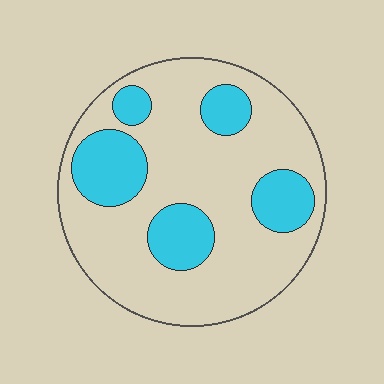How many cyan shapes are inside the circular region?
5.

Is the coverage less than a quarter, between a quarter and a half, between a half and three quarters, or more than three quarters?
Between a quarter and a half.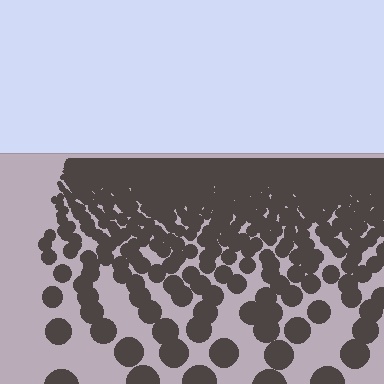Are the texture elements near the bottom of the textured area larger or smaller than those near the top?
Larger. Near the bottom, elements are closer to the viewer and appear at a bigger on-screen size.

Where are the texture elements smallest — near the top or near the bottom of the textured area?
Near the top.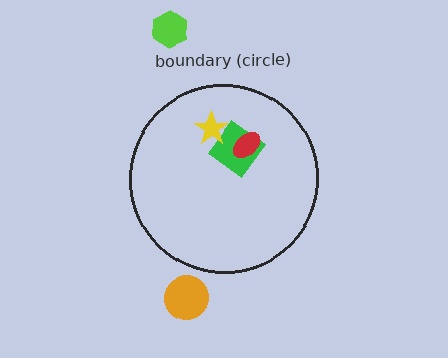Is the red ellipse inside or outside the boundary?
Inside.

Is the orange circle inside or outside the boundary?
Outside.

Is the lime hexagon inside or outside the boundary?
Outside.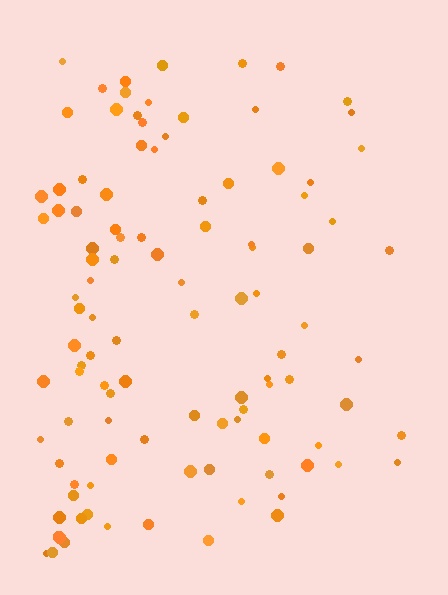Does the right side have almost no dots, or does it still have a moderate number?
Still a moderate number, just noticeably fewer than the left.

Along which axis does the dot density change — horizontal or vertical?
Horizontal.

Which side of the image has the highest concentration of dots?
The left.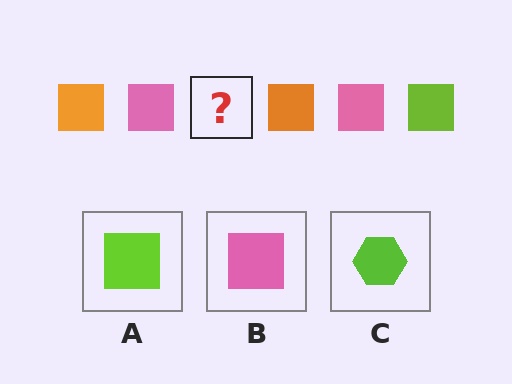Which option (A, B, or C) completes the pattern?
A.